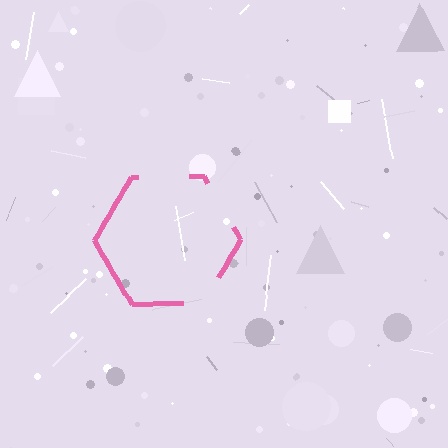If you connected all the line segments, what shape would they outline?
They would outline a hexagon.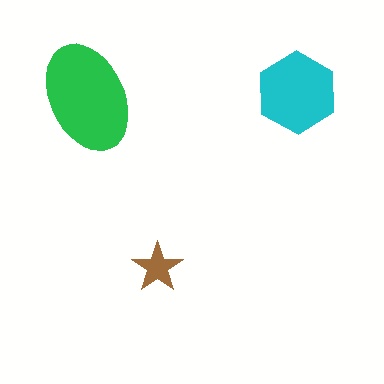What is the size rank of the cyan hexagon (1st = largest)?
2nd.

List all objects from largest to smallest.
The green ellipse, the cyan hexagon, the brown star.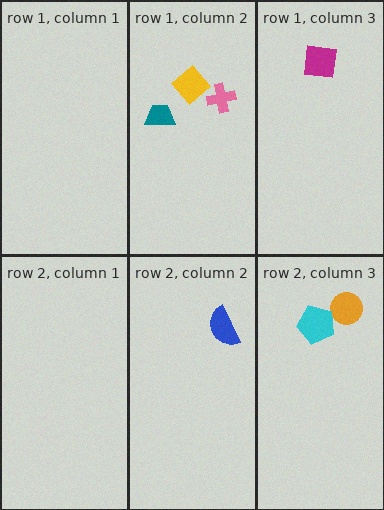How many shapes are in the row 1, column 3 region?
1.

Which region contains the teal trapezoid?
The row 1, column 2 region.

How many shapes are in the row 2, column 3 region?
2.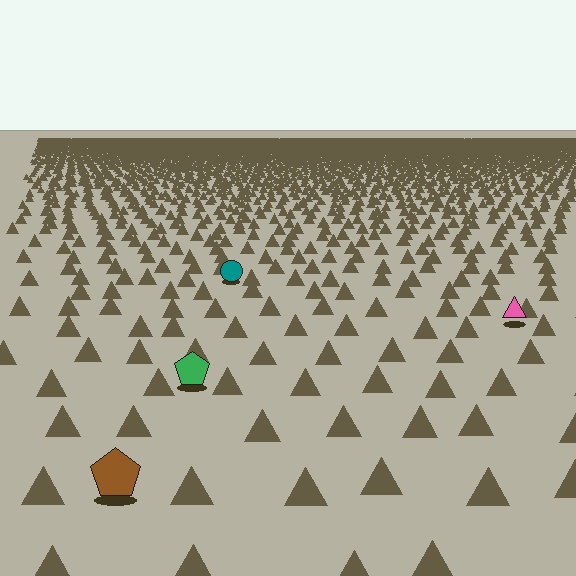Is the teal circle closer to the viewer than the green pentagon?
No. The green pentagon is closer — you can tell from the texture gradient: the ground texture is coarser near it.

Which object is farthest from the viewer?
The teal circle is farthest from the viewer. It appears smaller and the ground texture around it is denser.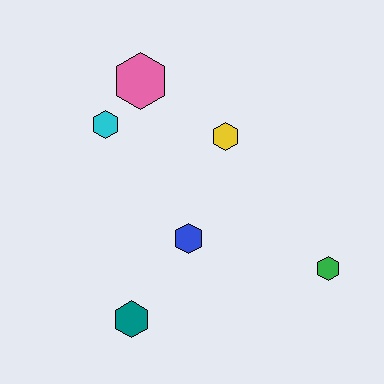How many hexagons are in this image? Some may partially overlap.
There are 6 hexagons.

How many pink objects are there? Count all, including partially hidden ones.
There is 1 pink object.